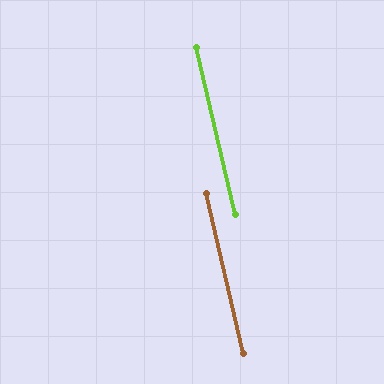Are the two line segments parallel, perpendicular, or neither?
Parallel — their directions differ by only 0.1°.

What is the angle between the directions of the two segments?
Approximately 0 degrees.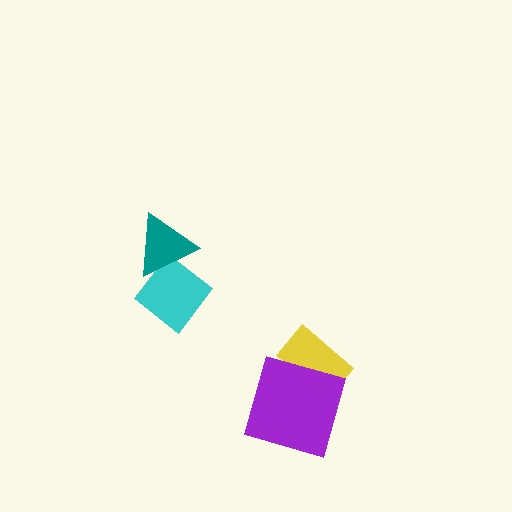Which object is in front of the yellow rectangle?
The purple square is in front of the yellow rectangle.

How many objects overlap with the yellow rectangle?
1 object overlaps with the yellow rectangle.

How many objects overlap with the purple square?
1 object overlaps with the purple square.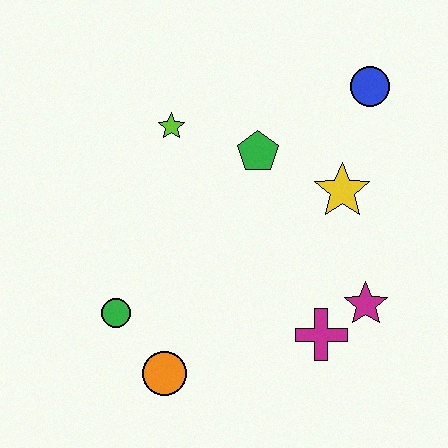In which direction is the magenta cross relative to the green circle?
The magenta cross is to the right of the green circle.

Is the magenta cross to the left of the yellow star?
Yes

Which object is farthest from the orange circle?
The blue circle is farthest from the orange circle.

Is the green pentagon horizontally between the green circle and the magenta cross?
Yes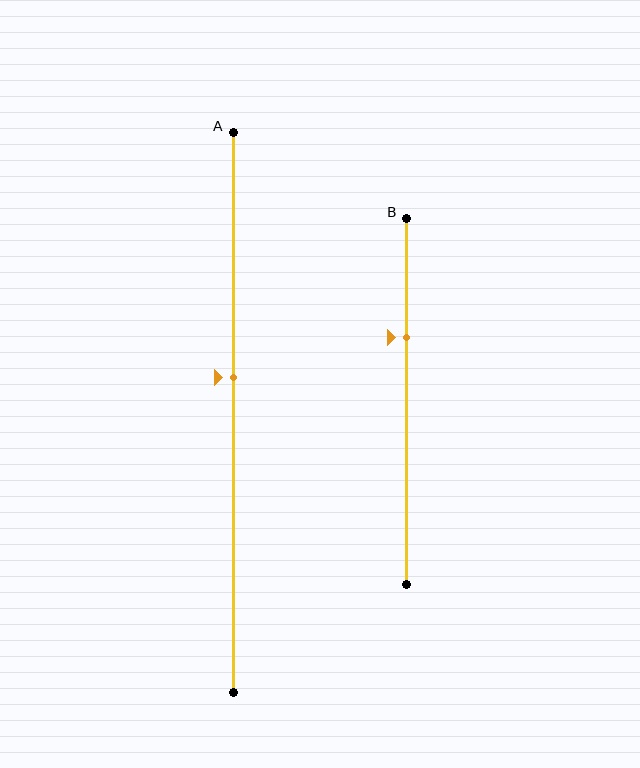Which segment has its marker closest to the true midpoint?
Segment A has its marker closest to the true midpoint.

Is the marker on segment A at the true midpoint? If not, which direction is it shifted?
No, the marker on segment A is shifted upward by about 6% of the segment length.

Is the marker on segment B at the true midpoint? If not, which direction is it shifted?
No, the marker on segment B is shifted upward by about 18% of the segment length.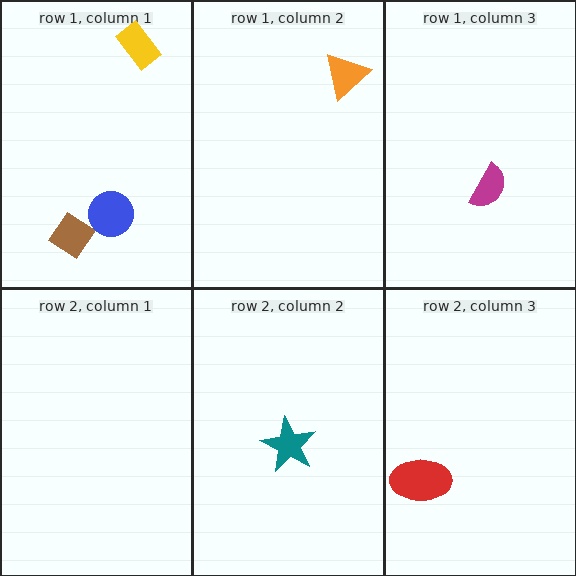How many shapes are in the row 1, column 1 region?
3.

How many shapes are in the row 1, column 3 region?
1.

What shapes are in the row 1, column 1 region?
The yellow rectangle, the brown diamond, the blue circle.